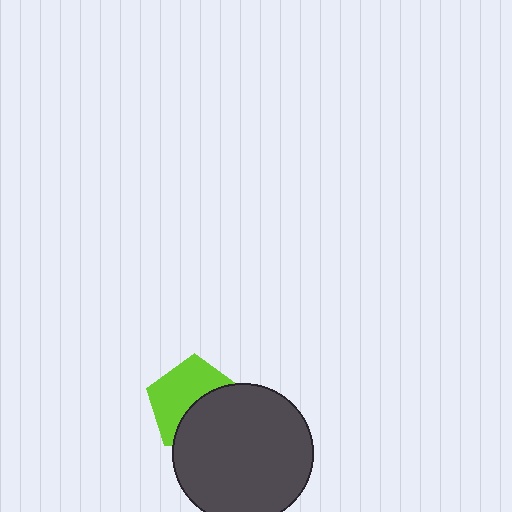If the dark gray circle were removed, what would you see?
You would see the complete lime pentagon.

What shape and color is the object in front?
The object in front is a dark gray circle.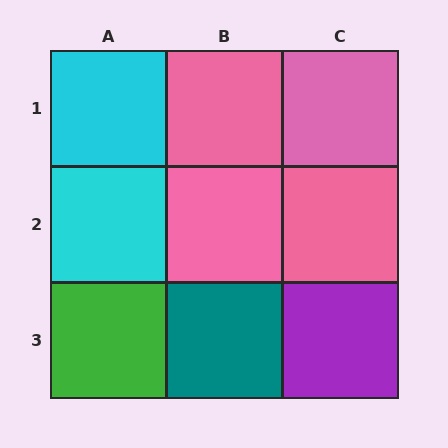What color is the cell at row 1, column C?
Pink.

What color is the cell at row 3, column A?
Green.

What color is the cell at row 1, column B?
Pink.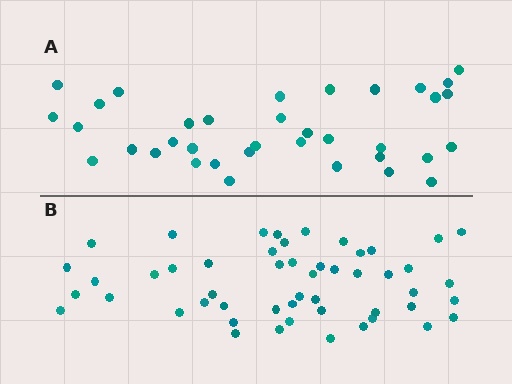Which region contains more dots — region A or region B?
Region B (the bottom region) has more dots.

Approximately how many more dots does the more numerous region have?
Region B has approximately 15 more dots than region A.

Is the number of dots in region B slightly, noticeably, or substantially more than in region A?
Region B has noticeably more, but not dramatically so. The ratio is roughly 1.4 to 1.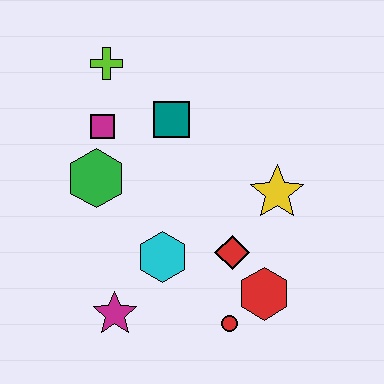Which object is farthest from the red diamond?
The lime cross is farthest from the red diamond.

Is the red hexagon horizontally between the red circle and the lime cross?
No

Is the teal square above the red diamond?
Yes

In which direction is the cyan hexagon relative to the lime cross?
The cyan hexagon is below the lime cross.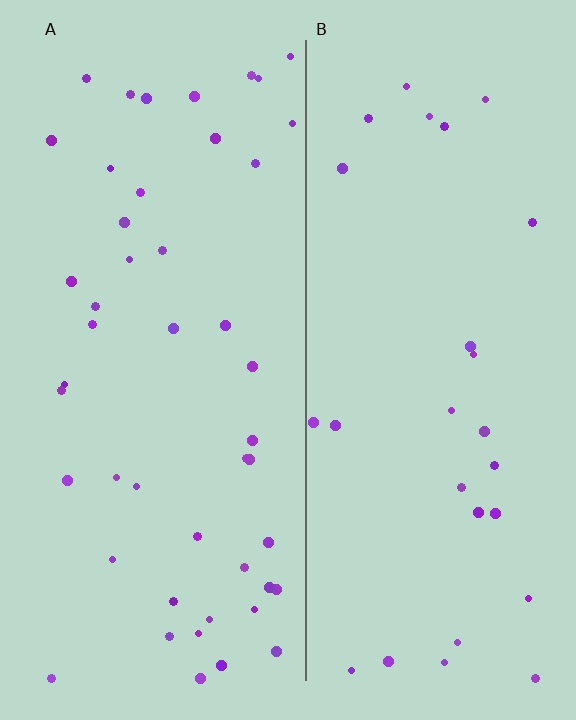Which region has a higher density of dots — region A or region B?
A (the left).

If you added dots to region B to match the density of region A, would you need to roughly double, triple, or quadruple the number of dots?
Approximately double.